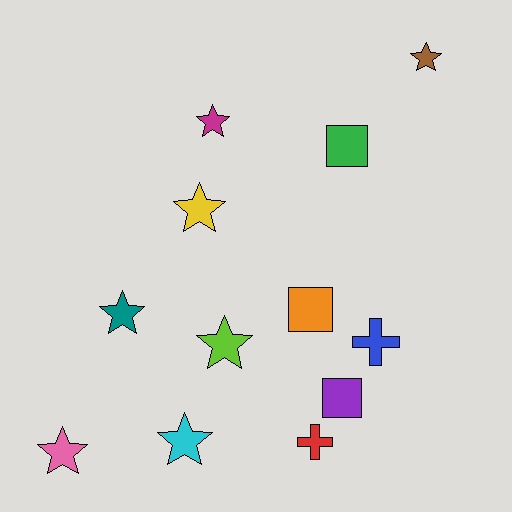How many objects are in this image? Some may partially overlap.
There are 12 objects.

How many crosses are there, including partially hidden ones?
There are 2 crosses.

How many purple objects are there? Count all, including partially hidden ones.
There is 1 purple object.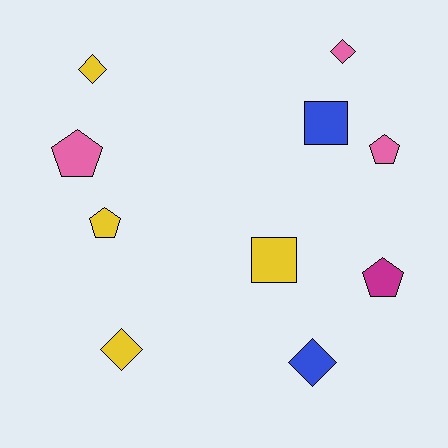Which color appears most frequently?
Yellow, with 4 objects.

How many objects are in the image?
There are 10 objects.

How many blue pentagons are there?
There are no blue pentagons.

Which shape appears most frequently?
Pentagon, with 4 objects.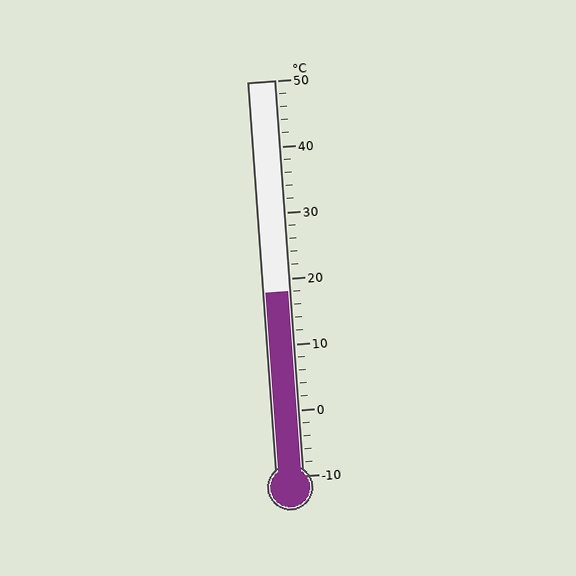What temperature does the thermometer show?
The thermometer shows approximately 18°C.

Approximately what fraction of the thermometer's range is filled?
The thermometer is filled to approximately 45% of its range.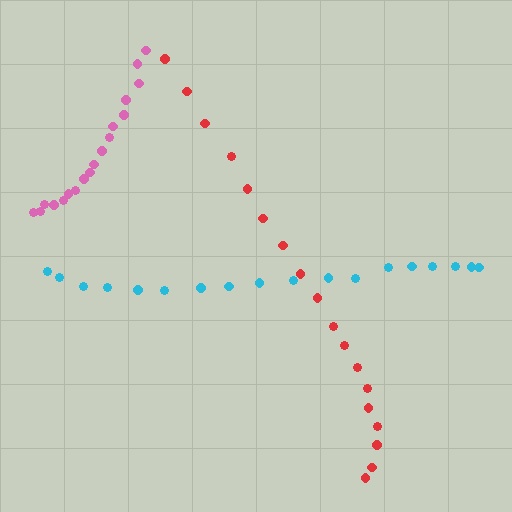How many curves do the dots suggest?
There are 3 distinct paths.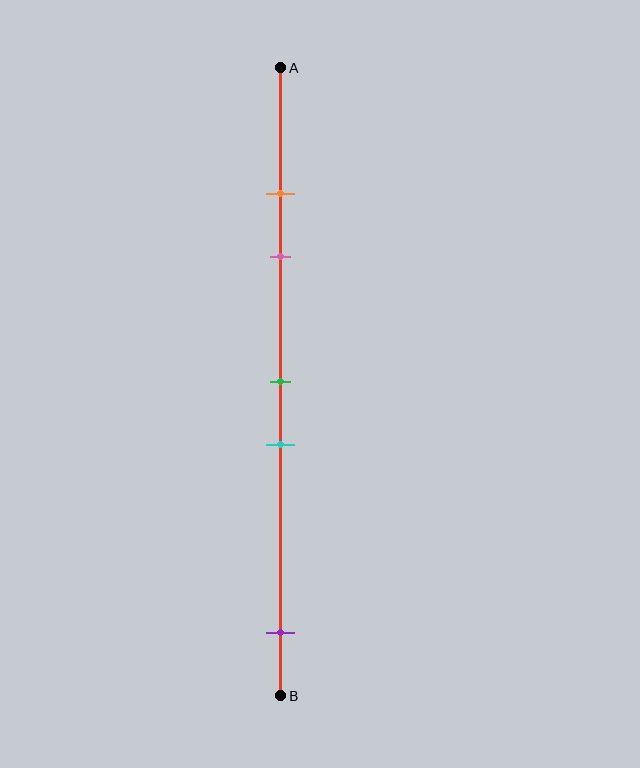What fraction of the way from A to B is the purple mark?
The purple mark is approximately 90% (0.9) of the way from A to B.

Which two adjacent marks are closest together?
The orange and pink marks are the closest adjacent pair.